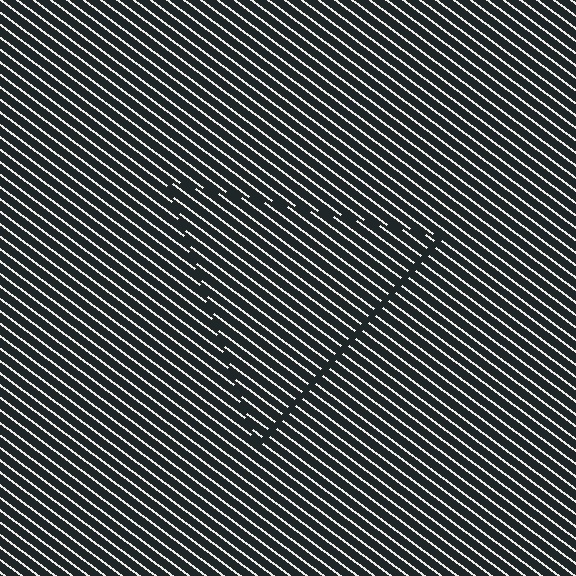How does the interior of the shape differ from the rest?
The interior of the shape contains the same grating, shifted by half a period — the contour is defined by the phase discontinuity where line-ends from the inner and outer gratings abut.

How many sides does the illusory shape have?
3 sides — the line-ends trace a triangle.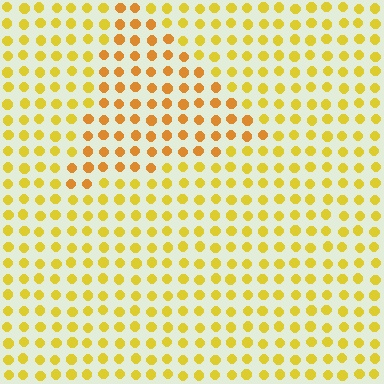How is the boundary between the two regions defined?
The boundary is defined purely by a slight shift in hue (about 23 degrees). Spacing, size, and orientation are identical on both sides.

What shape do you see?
I see a triangle.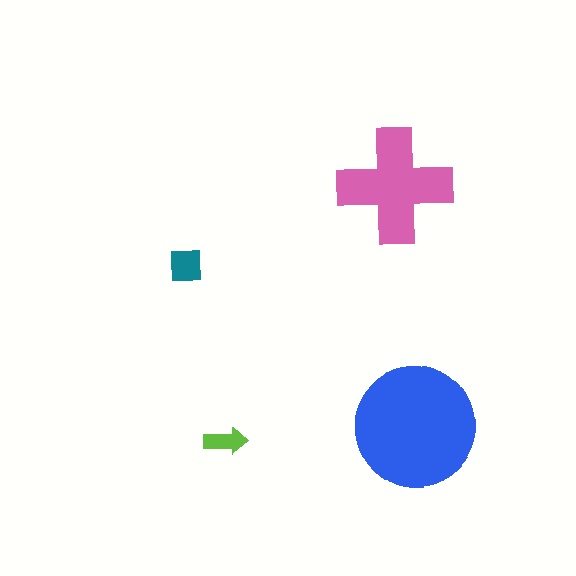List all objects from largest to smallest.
The blue circle, the pink cross, the teal square, the lime arrow.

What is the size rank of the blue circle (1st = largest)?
1st.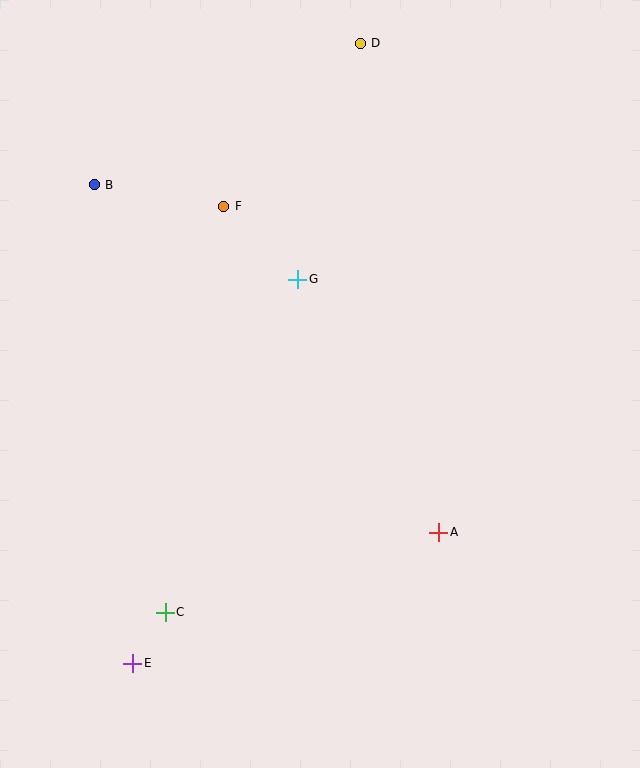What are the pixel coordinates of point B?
Point B is at (94, 185).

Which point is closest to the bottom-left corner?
Point E is closest to the bottom-left corner.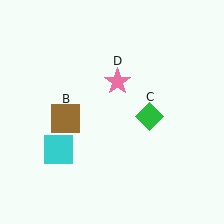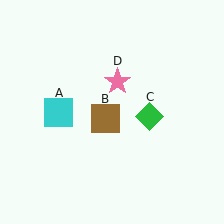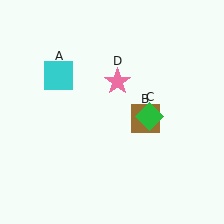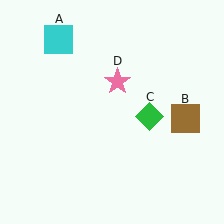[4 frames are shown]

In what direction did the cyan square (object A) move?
The cyan square (object A) moved up.